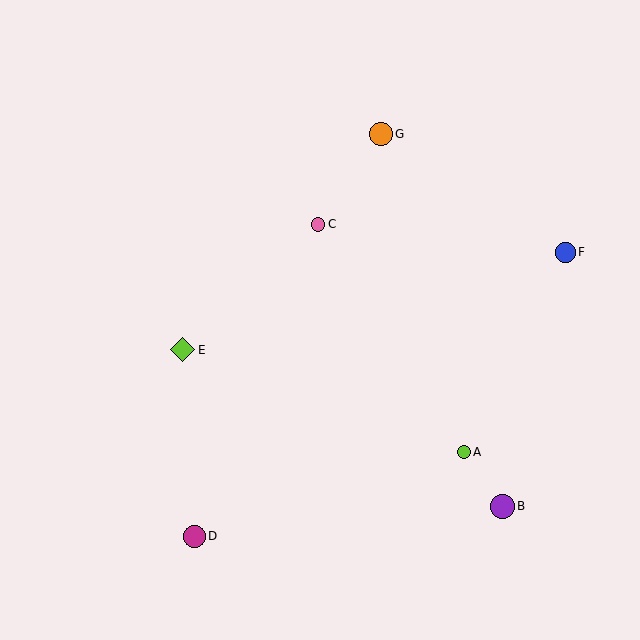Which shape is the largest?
The lime diamond (labeled E) is the largest.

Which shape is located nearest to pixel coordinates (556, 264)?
The blue circle (labeled F) at (565, 252) is nearest to that location.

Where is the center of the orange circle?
The center of the orange circle is at (381, 134).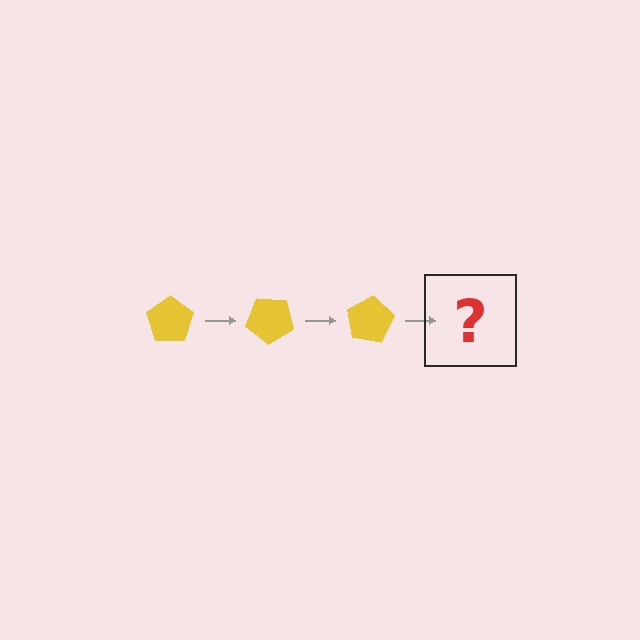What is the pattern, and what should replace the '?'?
The pattern is that the pentagon rotates 40 degrees each step. The '?' should be a yellow pentagon rotated 120 degrees.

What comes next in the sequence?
The next element should be a yellow pentagon rotated 120 degrees.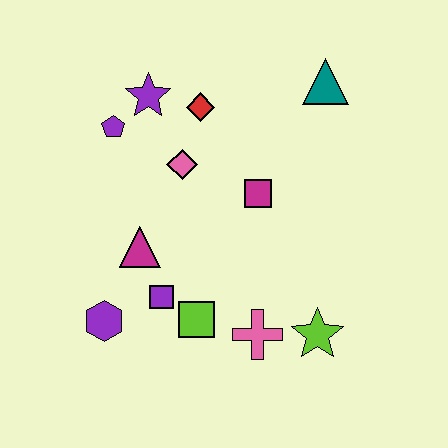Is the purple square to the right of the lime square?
No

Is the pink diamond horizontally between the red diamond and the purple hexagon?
Yes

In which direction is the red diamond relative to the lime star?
The red diamond is above the lime star.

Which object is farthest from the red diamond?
The lime star is farthest from the red diamond.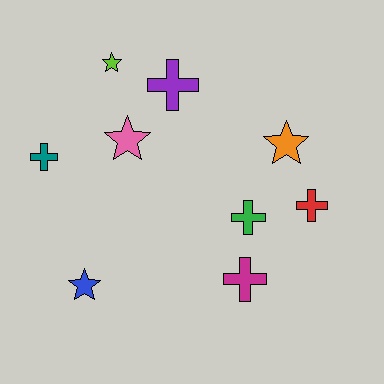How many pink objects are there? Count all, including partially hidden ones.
There is 1 pink object.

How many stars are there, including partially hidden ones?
There are 4 stars.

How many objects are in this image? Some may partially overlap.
There are 9 objects.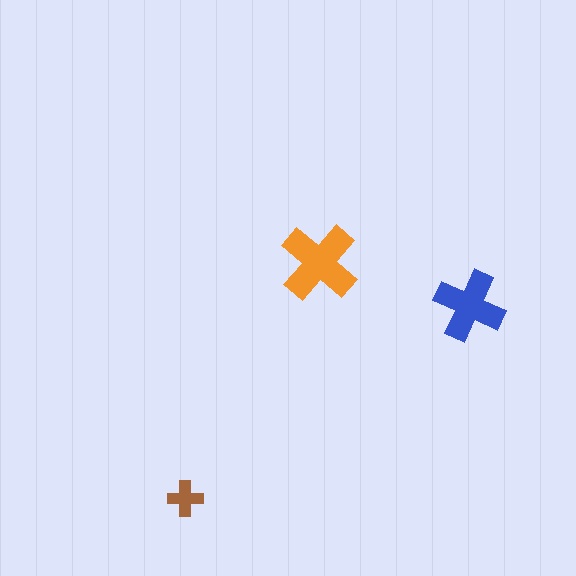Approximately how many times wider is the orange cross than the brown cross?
About 2 times wider.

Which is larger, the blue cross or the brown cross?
The blue one.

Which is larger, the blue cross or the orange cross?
The orange one.